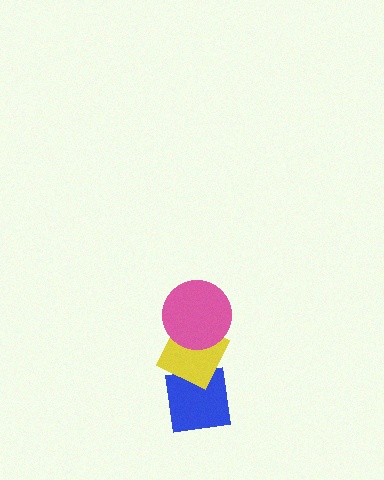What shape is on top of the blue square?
The yellow diamond is on top of the blue square.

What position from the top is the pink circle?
The pink circle is 1st from the top.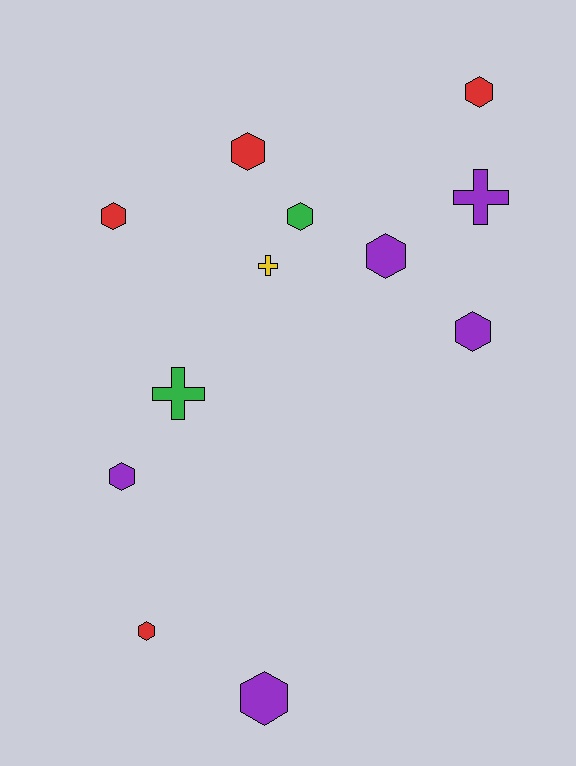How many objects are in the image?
There are 12 objects.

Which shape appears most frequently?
Hexagon, with 9 objects.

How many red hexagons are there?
There are 4 red hexagons.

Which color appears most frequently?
Purple, with 5 objects.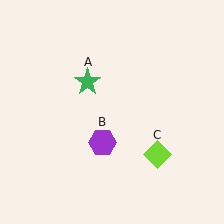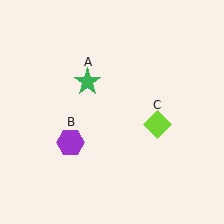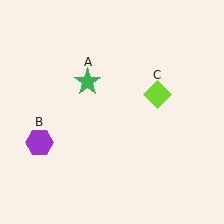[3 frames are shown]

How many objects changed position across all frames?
2 objects changed position: purple hexagon (object B), lime diamond (object C).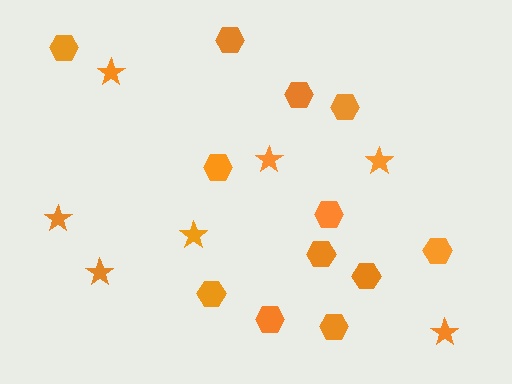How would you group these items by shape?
There are 2 groups: one group of stars (7) and one group of hexagons (12).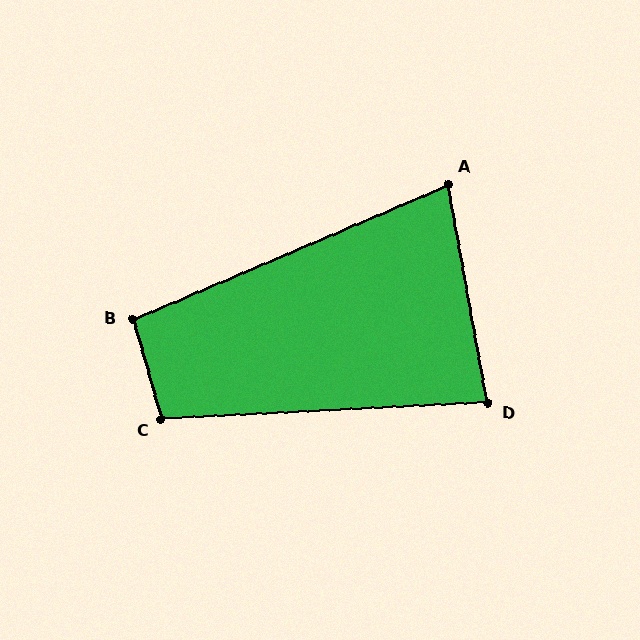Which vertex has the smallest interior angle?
A, at approximately 77 degrees.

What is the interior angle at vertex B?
Approximately 97 degrees (obtuse).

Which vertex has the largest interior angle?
C, at approximately 103 degrees.